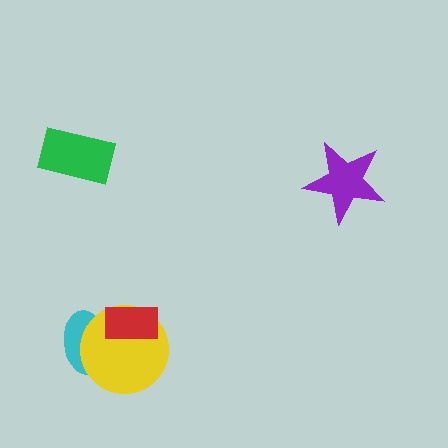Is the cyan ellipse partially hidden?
Yes, it is partially covered by another shape.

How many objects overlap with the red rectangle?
2 objects overlap with the red rectangle.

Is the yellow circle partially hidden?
Yes, it is partially covered by another shape.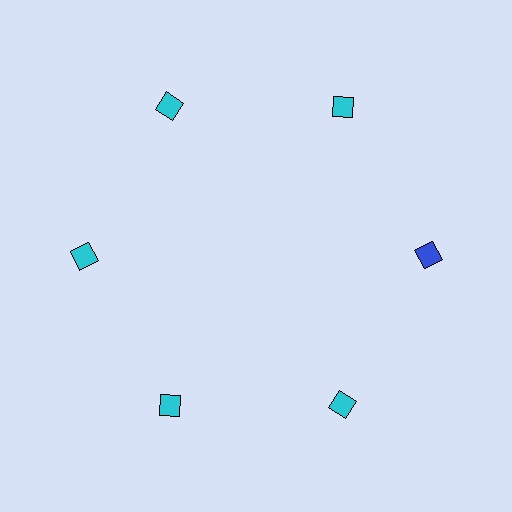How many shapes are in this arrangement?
There are 6 shapes arranged in a ring pattern.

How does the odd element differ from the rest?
It has a different color: blue instead of cyan.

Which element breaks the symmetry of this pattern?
The blue diamond at roughly the 3 o'clock position breaks the symmetry. All other shapes are cyan diamonds.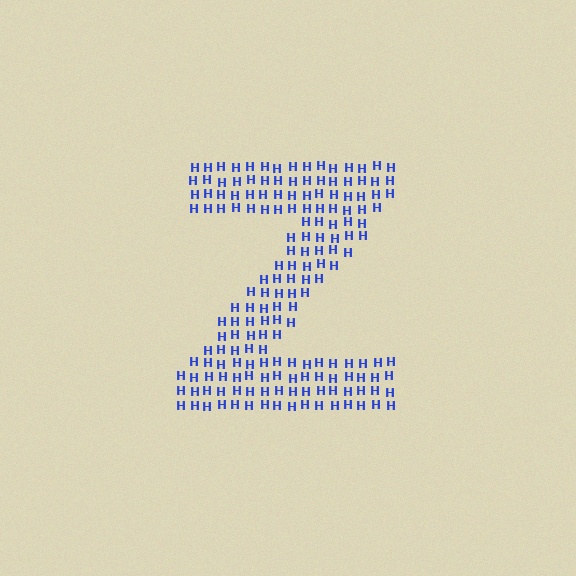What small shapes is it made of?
It is made of small letter H's.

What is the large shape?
The large shape is the letter Z.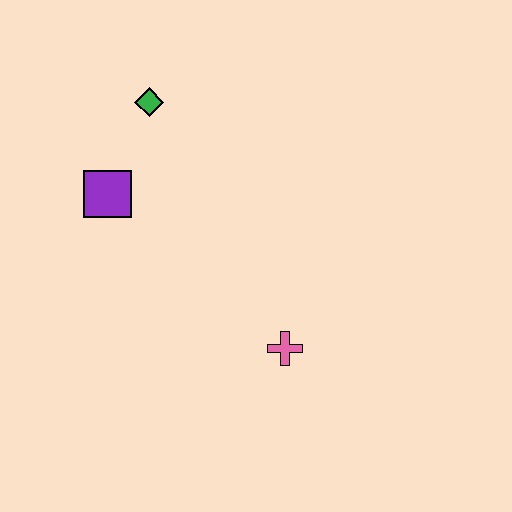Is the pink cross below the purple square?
Yes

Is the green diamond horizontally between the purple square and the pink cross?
Yes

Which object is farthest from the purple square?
The pink cross is farthest from the purple square.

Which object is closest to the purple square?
The green diamond is closest to the purple square.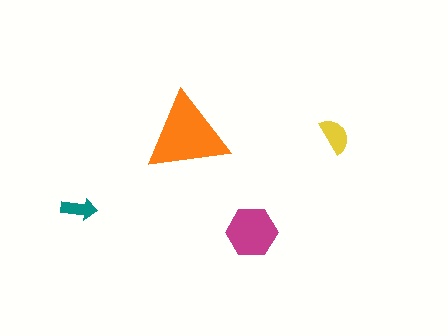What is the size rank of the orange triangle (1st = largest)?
1st.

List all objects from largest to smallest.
The orange triangle, the magenta hexagon, the yellow semicircle, the teal arrow.